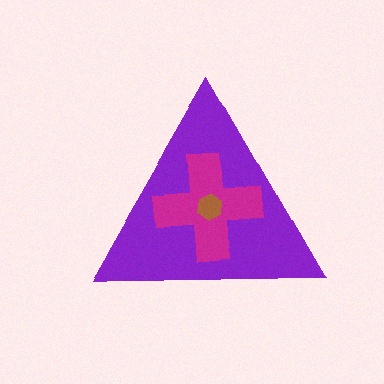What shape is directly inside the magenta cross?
The brown hexagon.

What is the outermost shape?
The purple triangle.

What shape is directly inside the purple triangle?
The magenta cross.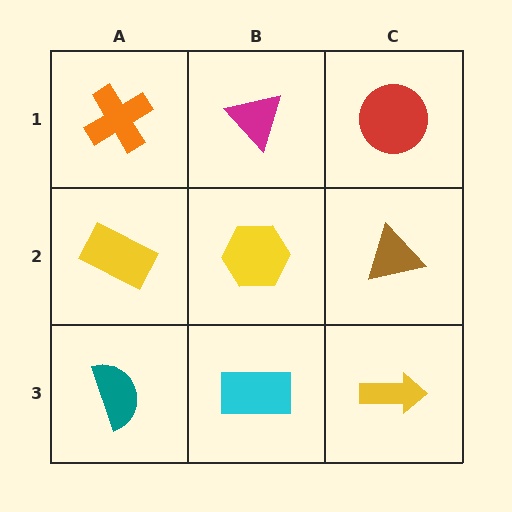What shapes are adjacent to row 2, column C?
A red circle (row 1, column C), a yellow arrow (row 3, column C), a yellow hexagon (row 2, column B).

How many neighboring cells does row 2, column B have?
4.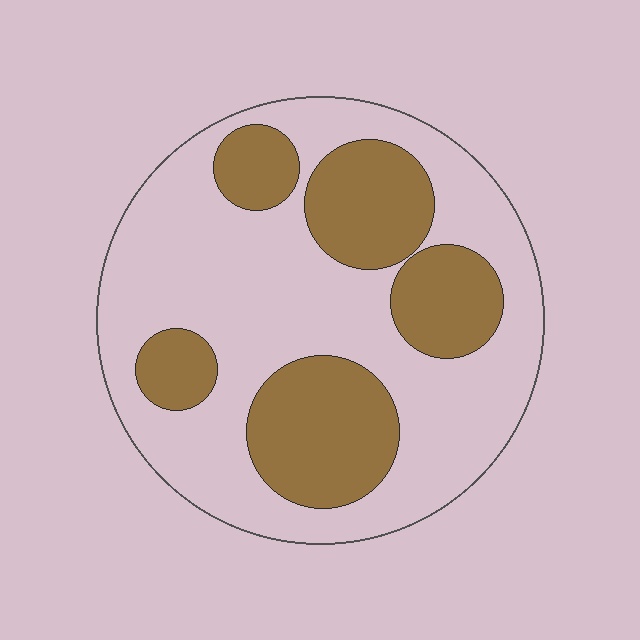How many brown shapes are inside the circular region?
5.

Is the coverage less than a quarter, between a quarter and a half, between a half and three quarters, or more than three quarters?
Between a quarter and a half.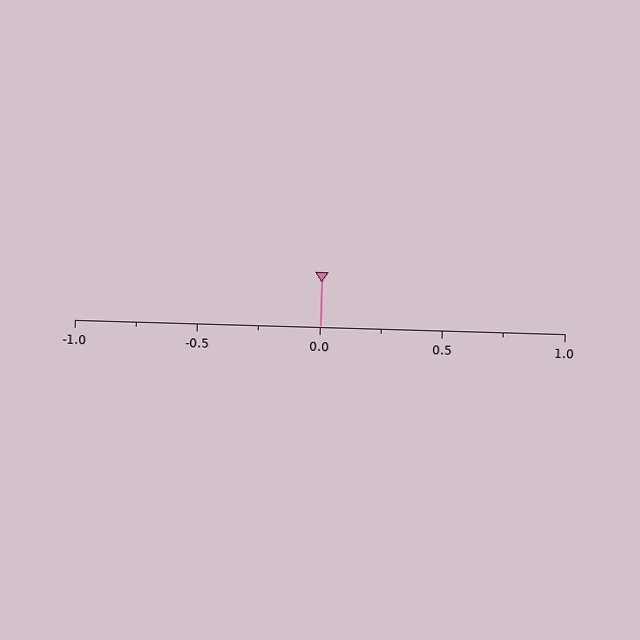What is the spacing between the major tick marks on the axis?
The major ticks are spaced 0.5 apart.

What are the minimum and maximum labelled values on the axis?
The axis runs from -1.0 to 1.0.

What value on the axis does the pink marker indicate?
The marker indicates approximately 0.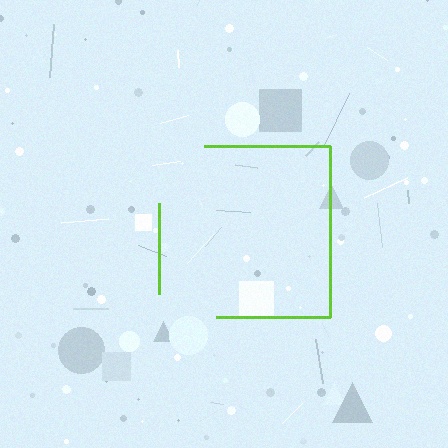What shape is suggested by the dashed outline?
The dashed outline suggests a square.